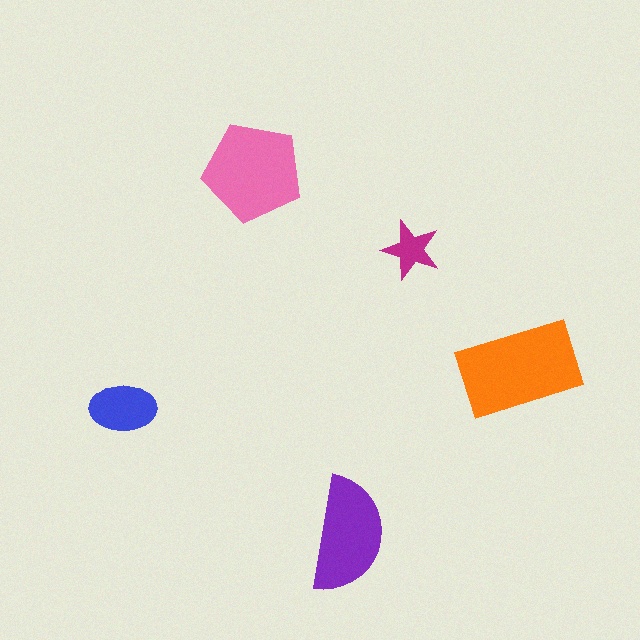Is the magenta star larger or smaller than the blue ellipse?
Smaller.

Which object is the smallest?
The magenta star.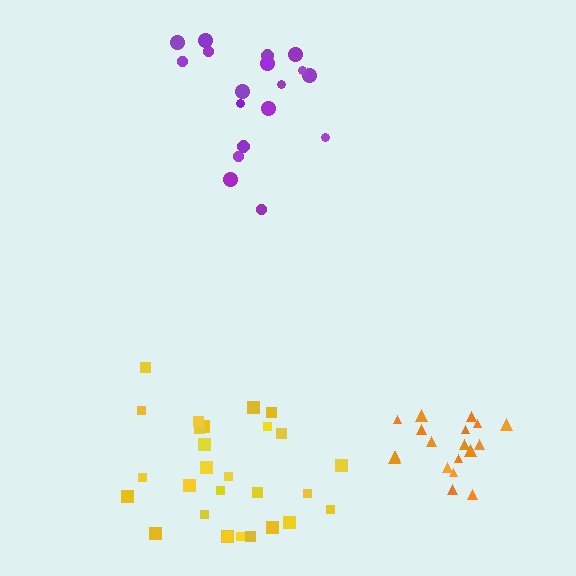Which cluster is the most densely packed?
Orange.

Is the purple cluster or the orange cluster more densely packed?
Orange.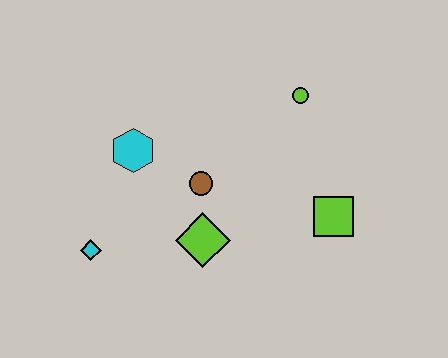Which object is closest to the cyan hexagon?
The brown circle is closest to the cyan hexagon.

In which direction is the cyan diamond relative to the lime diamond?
The cyan diamond is to the left of the lime diamond.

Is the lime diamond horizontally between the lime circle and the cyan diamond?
Yes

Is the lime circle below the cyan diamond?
No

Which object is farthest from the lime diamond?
The lime circle is farthest from the lime diamond.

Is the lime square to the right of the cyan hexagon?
Yes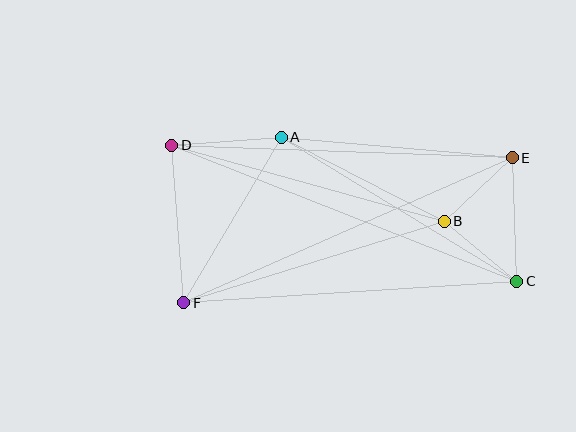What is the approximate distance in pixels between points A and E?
The distance between A and E is approximately 232 pixels.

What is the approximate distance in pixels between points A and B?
The distance between A and B is approximately 183 pixels.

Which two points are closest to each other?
Points B and E are closest to each other.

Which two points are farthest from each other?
Points C and D are farthest from each other.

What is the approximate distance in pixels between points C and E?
The distance between C and E is approximately 124 pixels.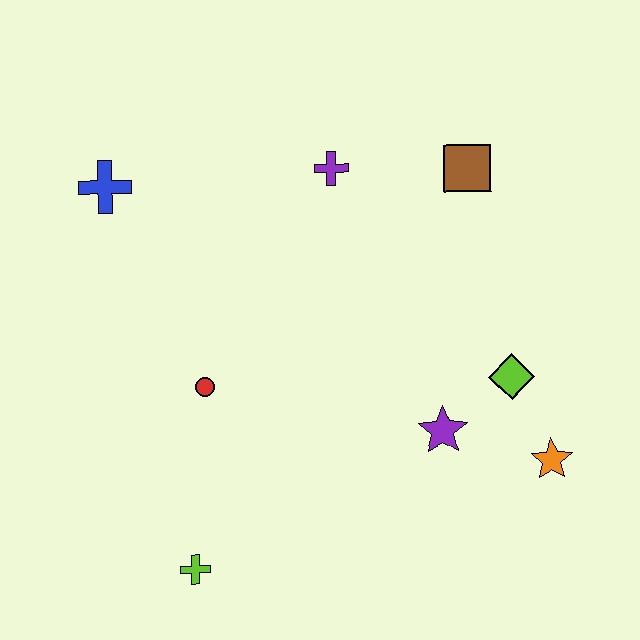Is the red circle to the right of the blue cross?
Yes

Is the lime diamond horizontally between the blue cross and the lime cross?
No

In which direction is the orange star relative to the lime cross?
The orange star is to the right of the lime cross.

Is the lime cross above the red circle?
No